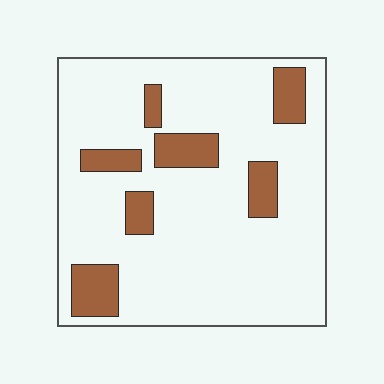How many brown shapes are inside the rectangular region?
7.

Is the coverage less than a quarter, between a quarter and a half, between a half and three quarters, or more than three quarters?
Less than a quarter.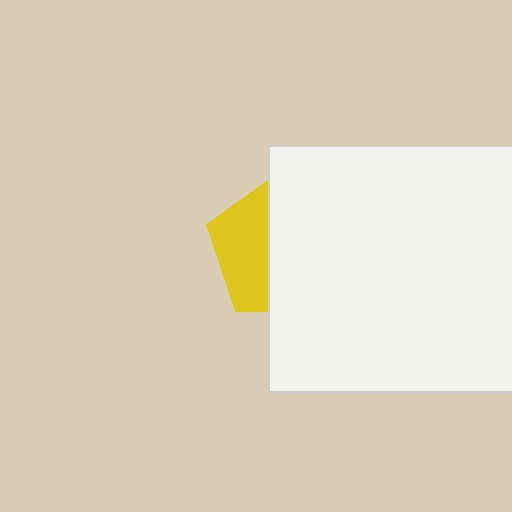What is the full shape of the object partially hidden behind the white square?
The partially hidden object is a yellow pentagon.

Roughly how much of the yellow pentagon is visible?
A small part of it is visible (roughly 37%).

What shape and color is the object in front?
The object in front is a white square.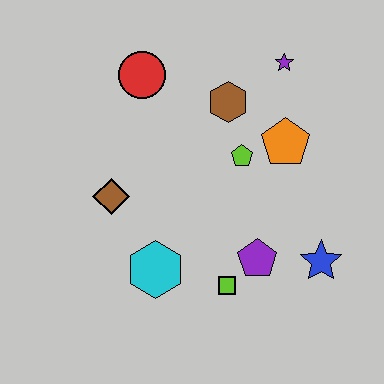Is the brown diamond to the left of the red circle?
Yes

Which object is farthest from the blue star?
The red circle is farthest from the blue star.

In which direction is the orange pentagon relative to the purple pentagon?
The orange pentagon is above the purple pentagon.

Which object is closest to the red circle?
The brown hexagon is closest to the red circle.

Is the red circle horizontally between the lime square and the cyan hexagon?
No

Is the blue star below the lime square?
No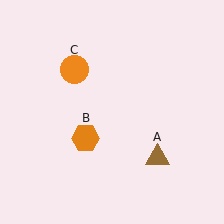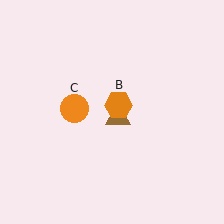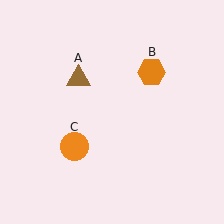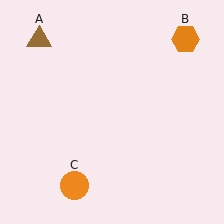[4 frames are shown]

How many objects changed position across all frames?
3 objects changed position: brown triangle (object A), orange hexagon (object B), orange circle (object C).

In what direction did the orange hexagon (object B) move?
The orange hexagon (object B) moved up and to the right.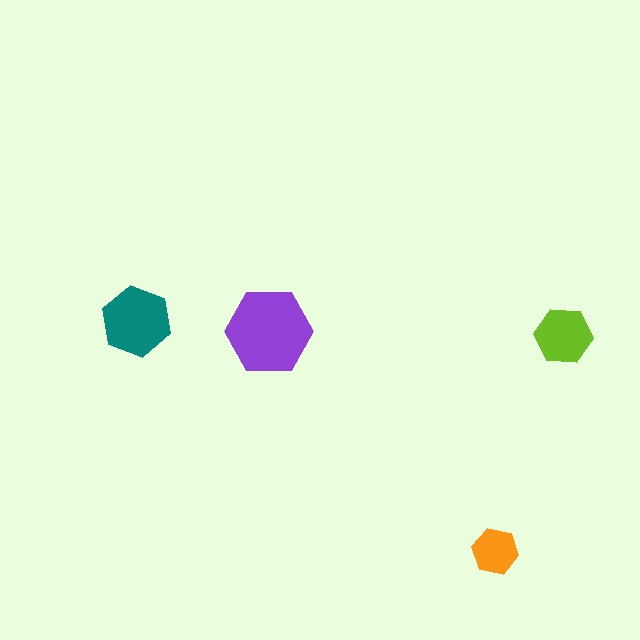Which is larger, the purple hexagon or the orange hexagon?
The purple one.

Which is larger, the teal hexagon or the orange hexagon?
The teal one.